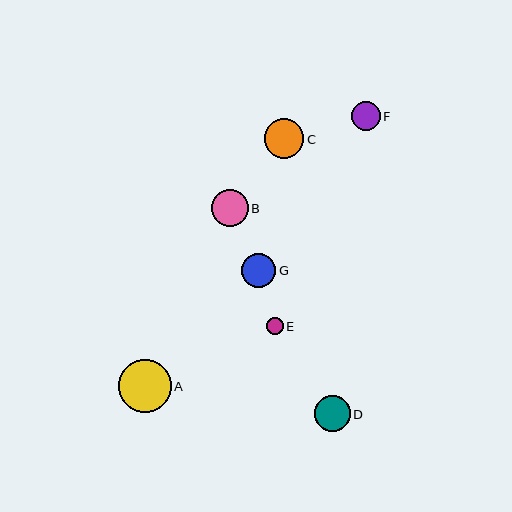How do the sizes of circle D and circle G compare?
Circle D and circle G are approximately the same size.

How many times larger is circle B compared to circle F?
Circle B is approximately 1.3 times the size of circle F.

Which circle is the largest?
Circle A is the largest with a size of approximately 53 pixels.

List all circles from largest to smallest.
From largest to smallest: A, C, B, D, G, F, E.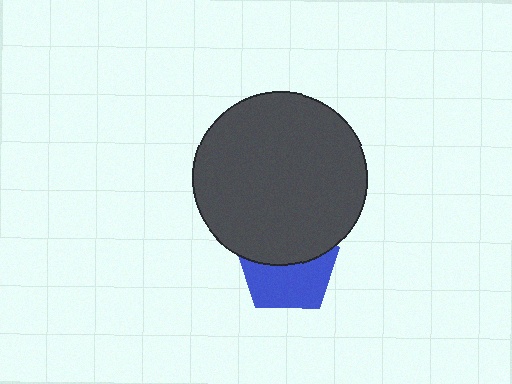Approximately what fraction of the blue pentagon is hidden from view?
Roughly 48% of the blue pentagon is hidden behind the dark gray circle.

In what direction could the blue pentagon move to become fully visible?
The blue pentagon could move down. That would shift it out from behind the dark gray circle entirely.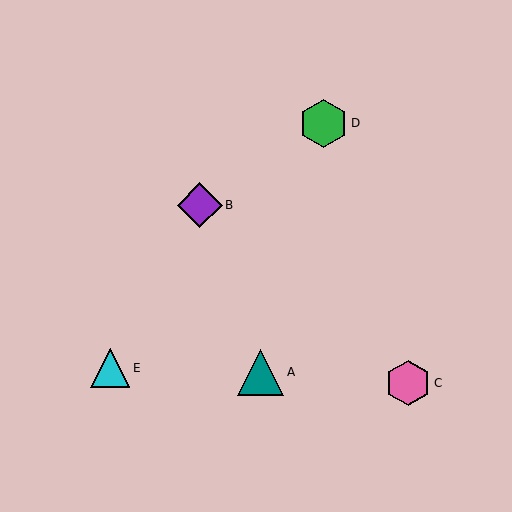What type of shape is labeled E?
Shape E is a cyan triangle.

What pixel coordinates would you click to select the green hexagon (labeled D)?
Click at (324, 123) to select the green hexagon D.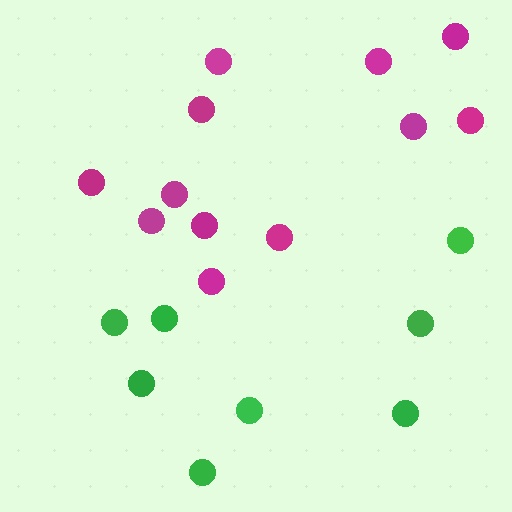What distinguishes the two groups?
There are 2 groups: one group of magenta circles (12) and one group of green circles (8).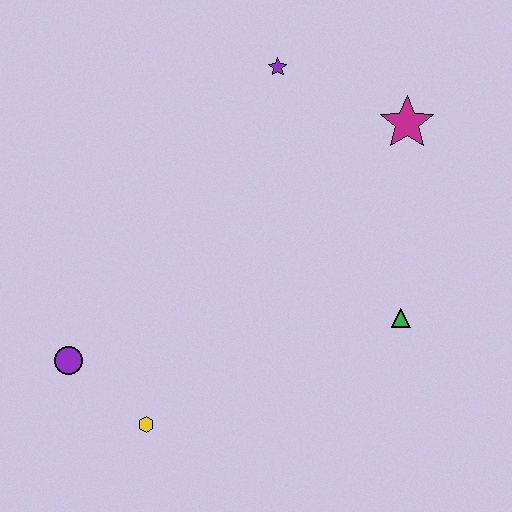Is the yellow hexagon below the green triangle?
Yes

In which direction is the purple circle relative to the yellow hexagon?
The purple circle is to the left of the yellow hexagon.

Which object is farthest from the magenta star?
The purple circle is farthest from the magenta star.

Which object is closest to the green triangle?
The magenta star is closest to the green triangle.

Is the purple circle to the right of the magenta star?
No